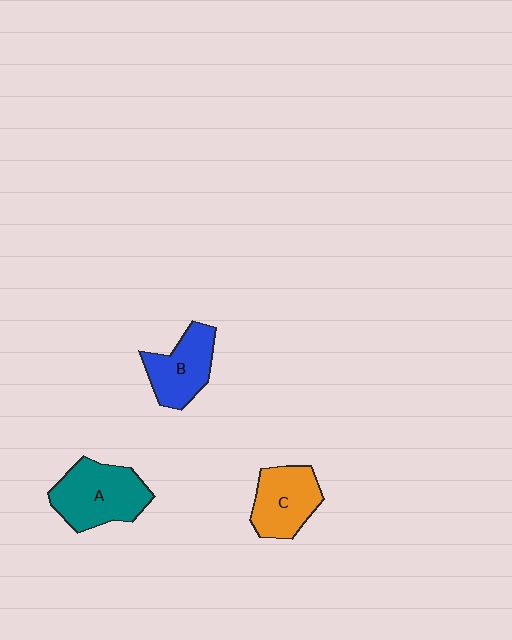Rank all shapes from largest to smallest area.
From largest to smallest: A (teal), C (orange), B (blue).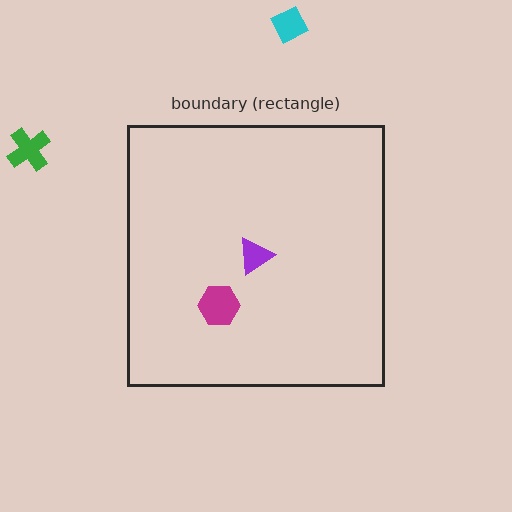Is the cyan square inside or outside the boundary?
Outside.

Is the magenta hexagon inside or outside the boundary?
Inside.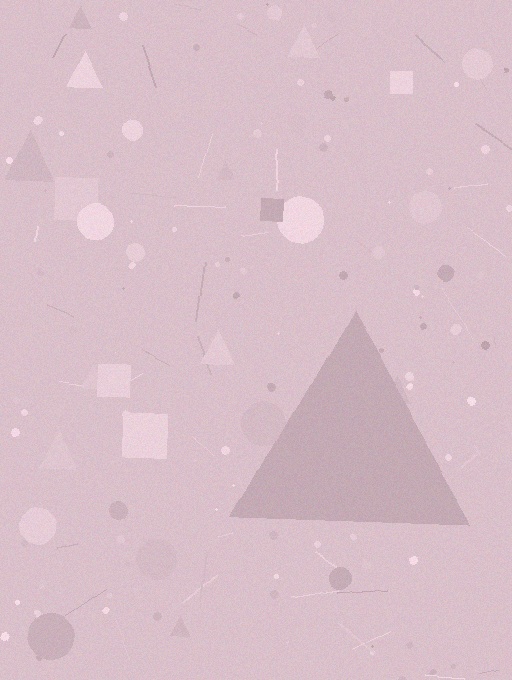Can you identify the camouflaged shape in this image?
The camouflaged shape is a triangle.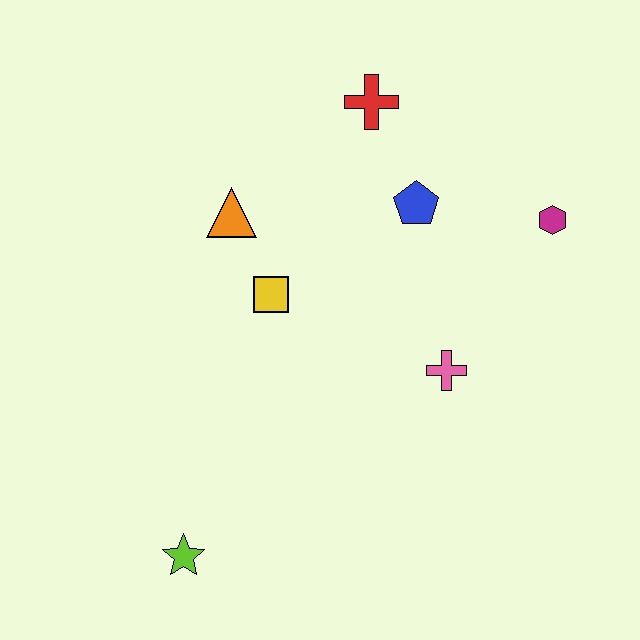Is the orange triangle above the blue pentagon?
No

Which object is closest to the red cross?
The blue pentagon is closest to the red cross.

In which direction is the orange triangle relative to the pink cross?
The orange triangle is to the left of the pink cross.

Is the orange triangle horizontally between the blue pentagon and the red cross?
No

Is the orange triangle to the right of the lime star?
Yes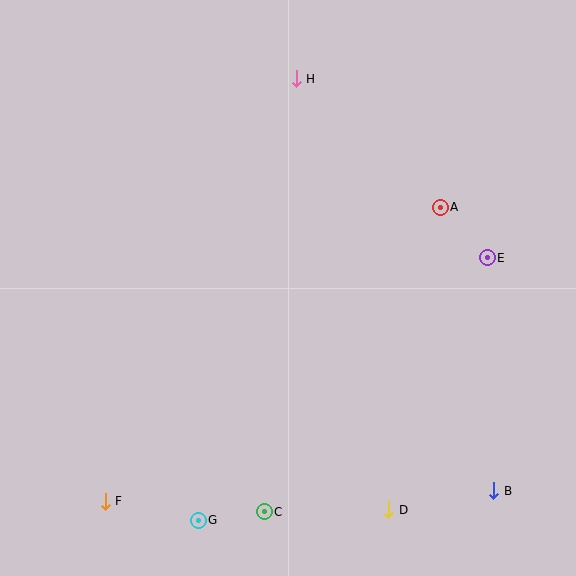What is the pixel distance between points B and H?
The distance between B and H is 457 pixels.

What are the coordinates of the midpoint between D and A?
The midpoint between D and A is at (415, 359).